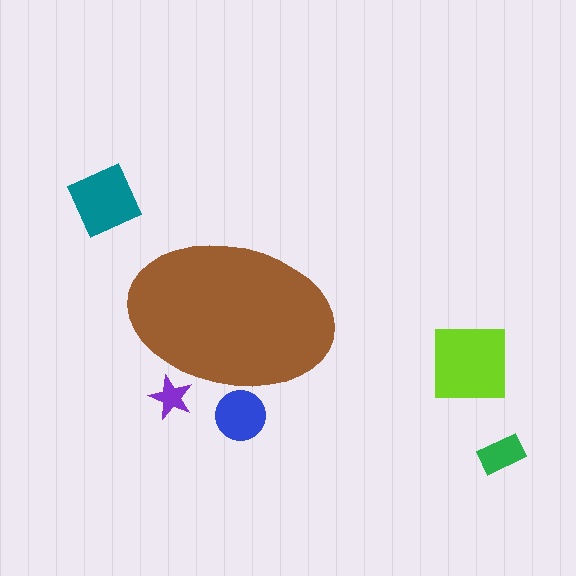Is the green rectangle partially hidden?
No, the green rectangle is fully visible.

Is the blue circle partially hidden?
Yes, the blue circle is partially hidden behind the brown ellipse.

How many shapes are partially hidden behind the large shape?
2 shapes are partially hidden.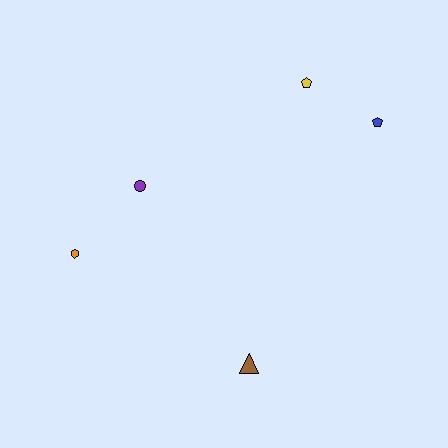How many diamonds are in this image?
There are no diamonds.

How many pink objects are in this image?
There are no pink objects.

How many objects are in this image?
There are 5 objects.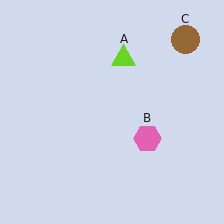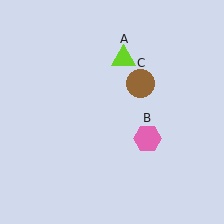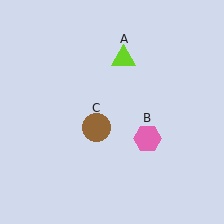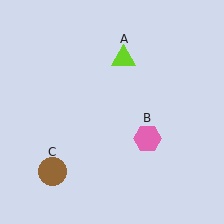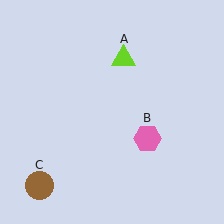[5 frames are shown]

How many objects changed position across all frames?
1 object changed position: brown circle (object C).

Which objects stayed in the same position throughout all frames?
Lime triangle (object A) and pink hexagon (object B) remained stationary.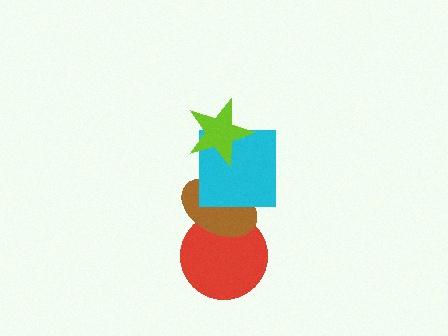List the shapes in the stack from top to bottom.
From top to bottom: the lime star, the cyan square, the brown ellipse, the red circle.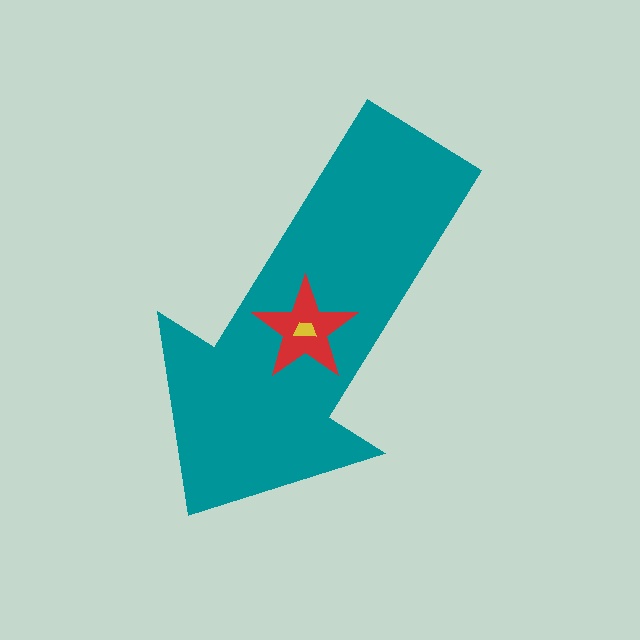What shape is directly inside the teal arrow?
The red star.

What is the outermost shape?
The teal arrow.